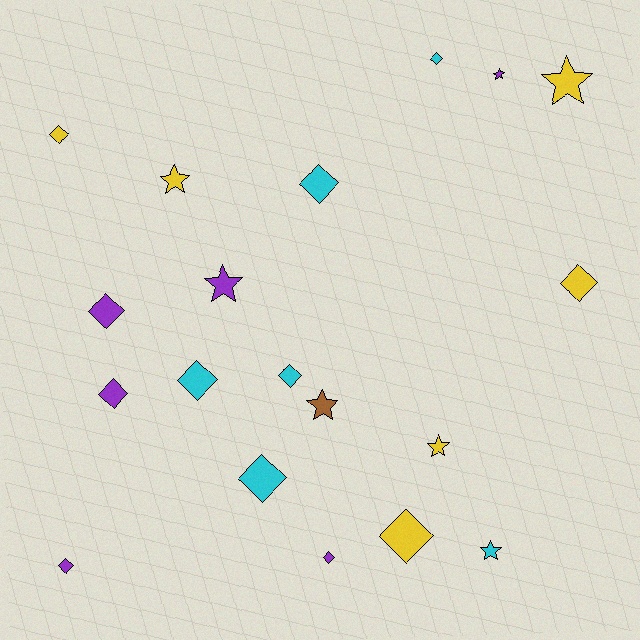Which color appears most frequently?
Cyan, with 6 objects.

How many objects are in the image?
There are 19 objects.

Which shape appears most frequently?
Diamond, with 12 objects.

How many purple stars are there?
There are 2 purple stars.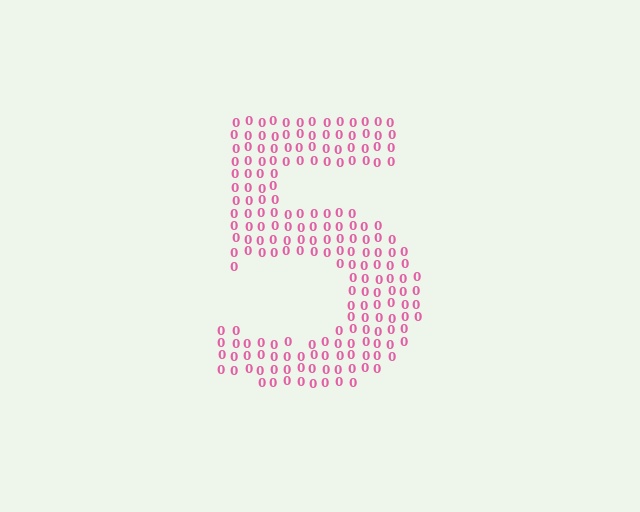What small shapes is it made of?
It is made of small digit 0's.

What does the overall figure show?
The overall figure shows the digit 5.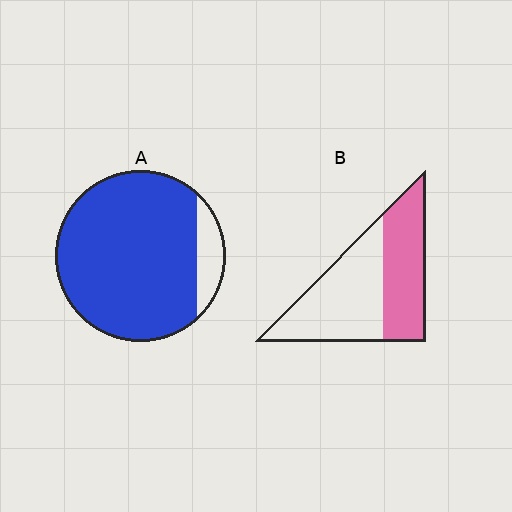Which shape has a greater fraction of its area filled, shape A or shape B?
Shape A.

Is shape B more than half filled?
No.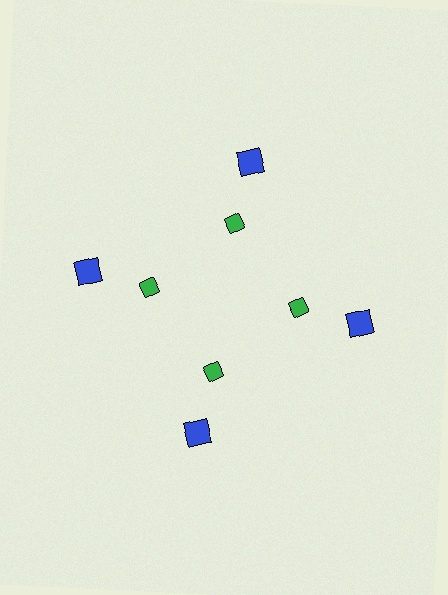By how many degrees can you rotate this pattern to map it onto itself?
The pattern maps onto itself every 90 degrees of rotation.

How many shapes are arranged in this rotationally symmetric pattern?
There are 8 shapes, arranged in 4 groups of 2.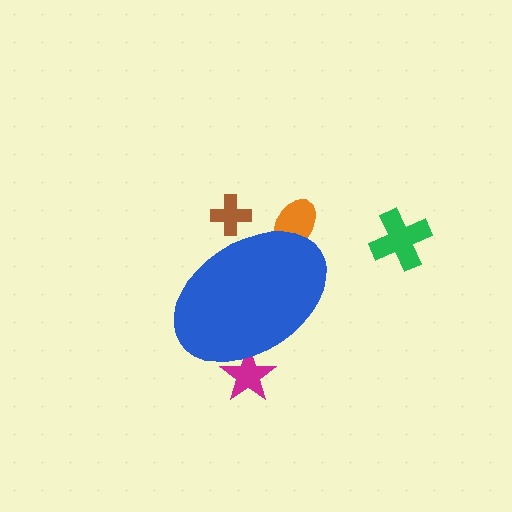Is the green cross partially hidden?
No, the green cross is fully visible.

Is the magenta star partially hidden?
Yes, the magenta star is partially hidden behind the blue ellipse.